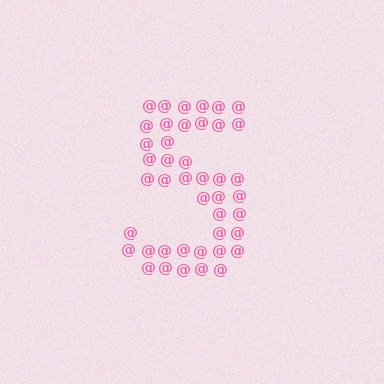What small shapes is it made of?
It is made of small at signs.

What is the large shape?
The large shape is the digit 5.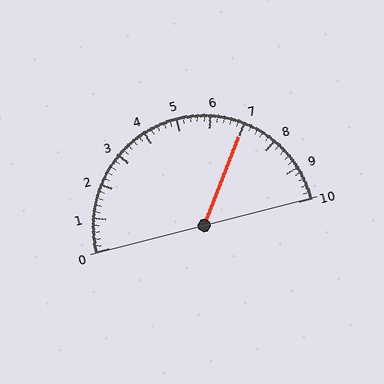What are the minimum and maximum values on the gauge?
The gauge ranges from 0 to 10.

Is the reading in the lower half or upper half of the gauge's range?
The reading is in the upper half of the range (0 to 10).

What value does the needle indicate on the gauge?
The needle indicates approximately 7.0.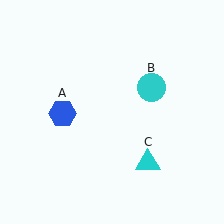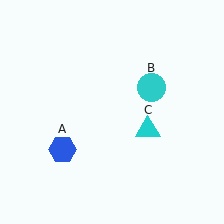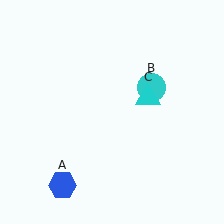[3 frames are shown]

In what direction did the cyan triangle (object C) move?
The cyan triangle (object C) moved up.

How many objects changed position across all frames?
2 objects changed position: blue hexagon (object A), cyan triangle (object C).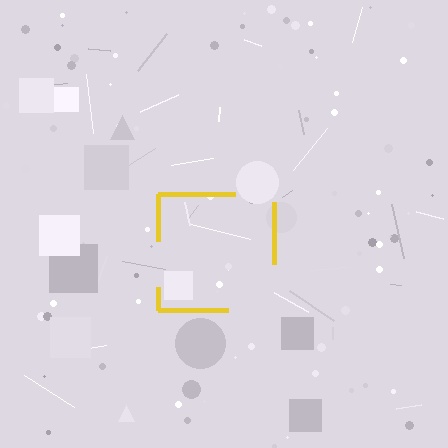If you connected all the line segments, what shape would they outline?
They would outline a square.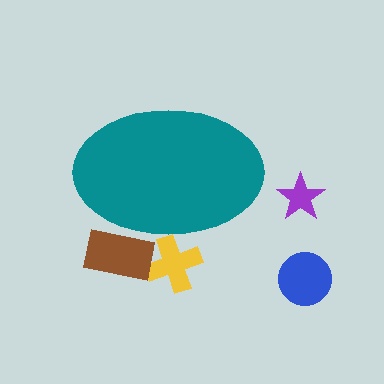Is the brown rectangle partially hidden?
Yes, the brown rectangle is partially hidden behind the teal ellipse.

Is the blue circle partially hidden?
No, the blue circle is fully visible.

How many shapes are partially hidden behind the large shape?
2 shapes are partially hidden.